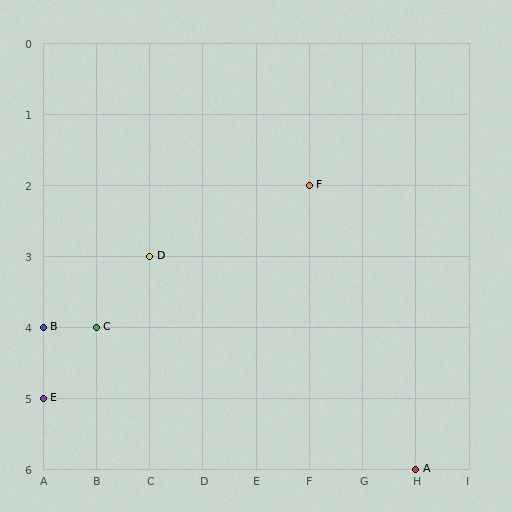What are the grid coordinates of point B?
Point B is at grid coordinates (A, 4).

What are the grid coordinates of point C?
Point C is at grid coordinates (B, 4).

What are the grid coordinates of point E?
Point E is at grid coordinates (A, 5).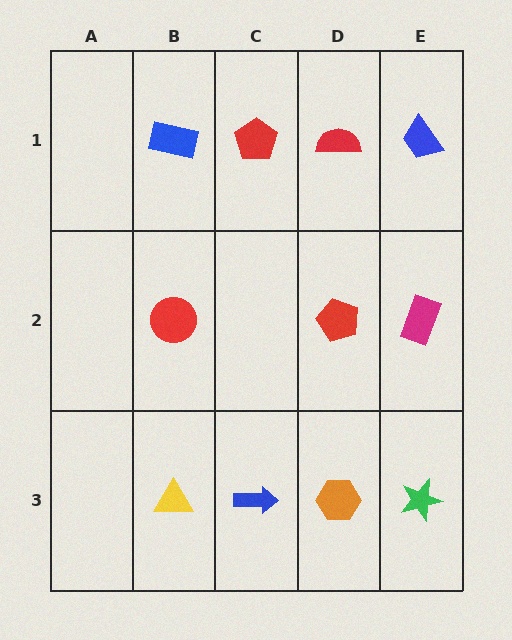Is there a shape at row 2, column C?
No, that cell is empty.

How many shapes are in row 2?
3 shapes.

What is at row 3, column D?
An orange hexagon.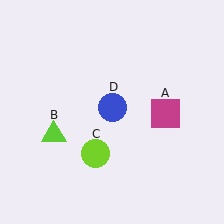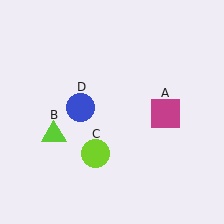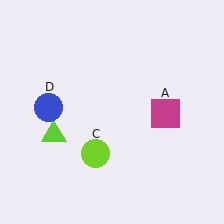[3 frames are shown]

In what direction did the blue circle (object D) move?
The blue circle (object D) moved left.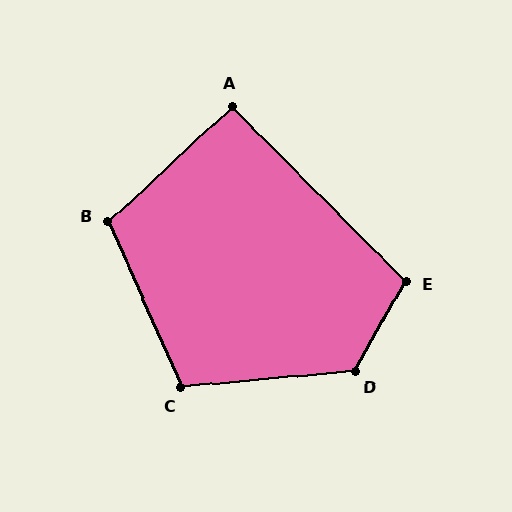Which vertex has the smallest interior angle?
A, at approximately 92 degrees.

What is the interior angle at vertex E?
Approximately 106 degrees (obtuse).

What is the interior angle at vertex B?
Approximately 109 degrees (obtuse).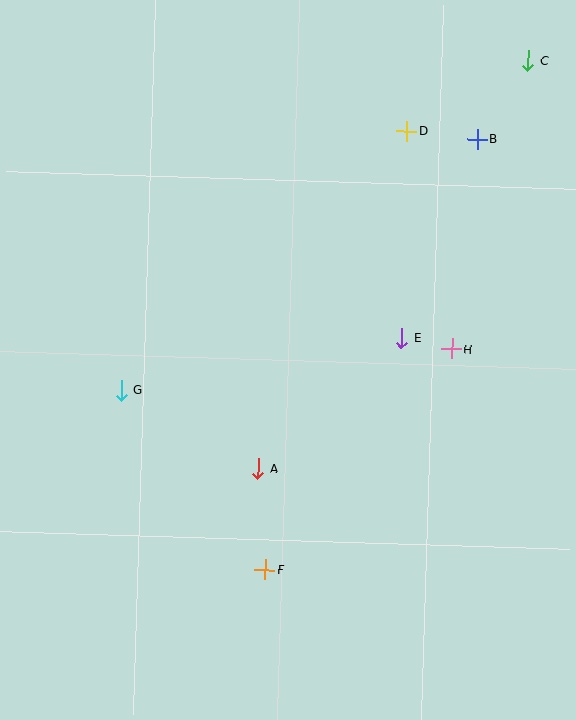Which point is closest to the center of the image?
Point A at (258, 468) is closest to the center.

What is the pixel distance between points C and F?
The distance between C and F is 573 pixels.